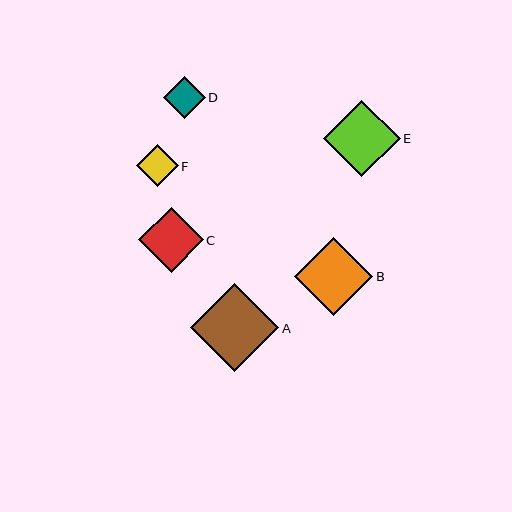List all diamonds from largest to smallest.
From largest to smallest: A, B, E, C, D, F.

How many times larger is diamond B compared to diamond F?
Diamond B is approximately 1.9 times the size of diamond F.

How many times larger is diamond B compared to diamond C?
Diamond B is approximately 1.2 times the size of diamond C.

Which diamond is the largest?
Diamond A is the largest with a size of approximately 88 pixels.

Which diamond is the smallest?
Diamond F is the smallest with a size of approximately 42 pixels.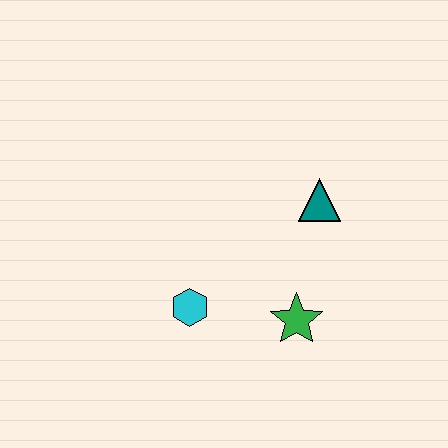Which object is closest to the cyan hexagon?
The green star is closest to the cyan hexagon.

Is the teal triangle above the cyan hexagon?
Yes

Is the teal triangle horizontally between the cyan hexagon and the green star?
No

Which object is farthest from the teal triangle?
The cyan hexagon is farthest from the teal triangle.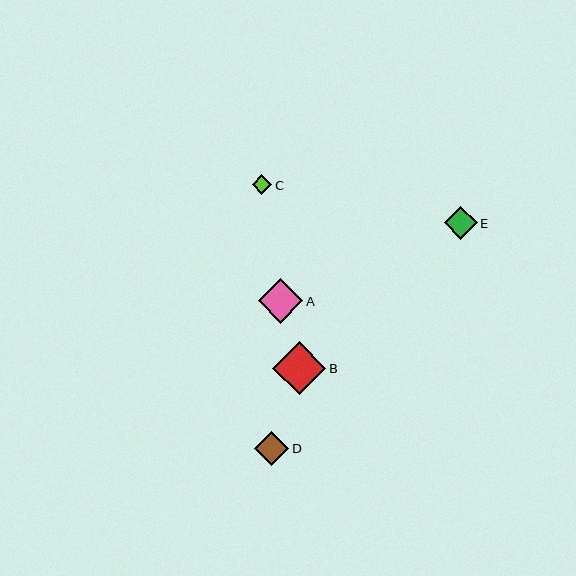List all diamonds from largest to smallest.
From largest to smallest: B, A, D, E, C.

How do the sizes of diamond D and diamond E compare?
Diamond D and diamond E are approximately the same size.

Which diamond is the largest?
Diamond B is the largest with a size of approximately 53 pixels.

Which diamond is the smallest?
Diamond C is the smallest with a size of approximately 20 pixels.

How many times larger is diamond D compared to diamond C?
Diamond D is approximately 1.7 times the size of diamond C.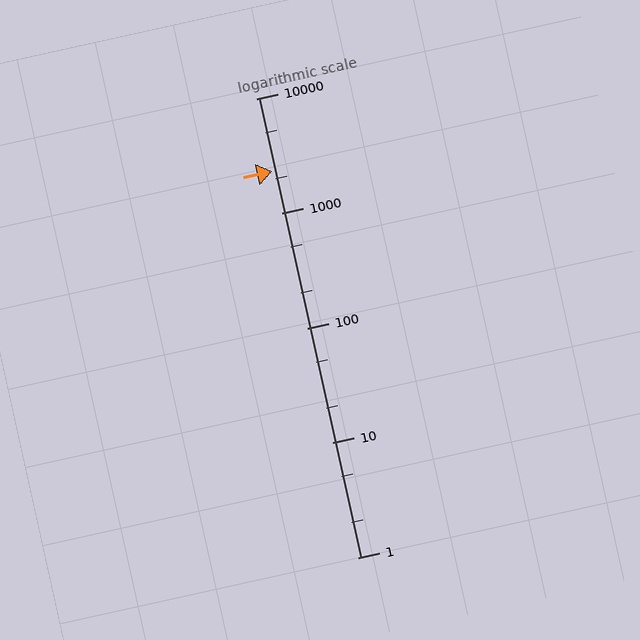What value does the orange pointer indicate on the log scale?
The pointer indicates approximately 2300.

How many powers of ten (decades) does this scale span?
The scale spans 4 decades, from 1 to 10000.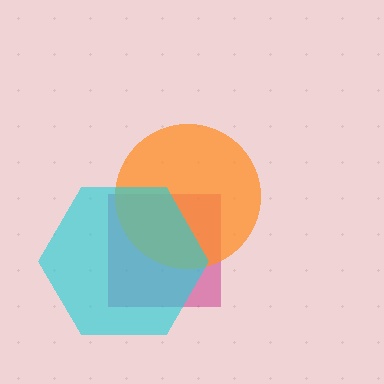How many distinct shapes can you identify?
There are 3 distinct shapes: a magenta square, an orange circle, a cyan hexagon.